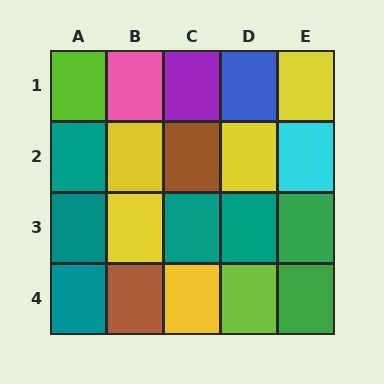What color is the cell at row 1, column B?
Pink.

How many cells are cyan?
1 cell is cyan.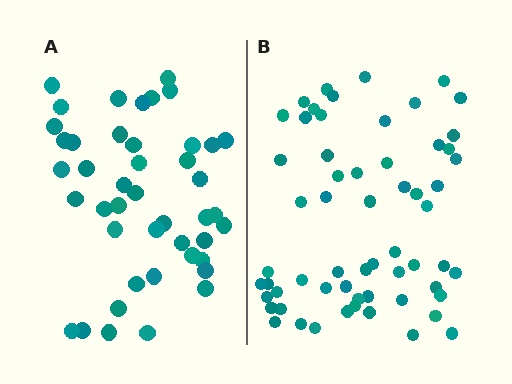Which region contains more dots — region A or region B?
Region B (the right region) has more dots.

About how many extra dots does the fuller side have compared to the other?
Region B has approximately 15 more dots than region A.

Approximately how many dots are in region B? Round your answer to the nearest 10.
About 60 dots.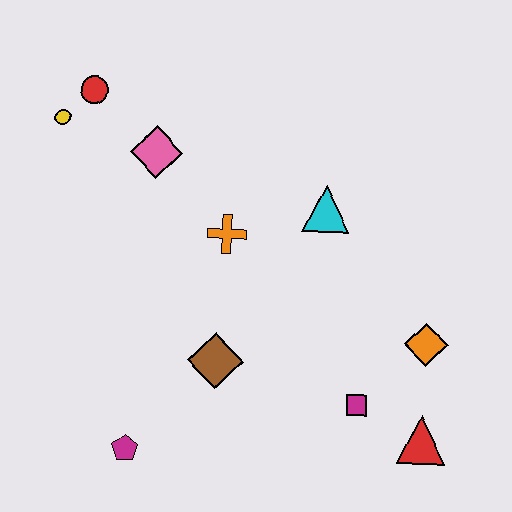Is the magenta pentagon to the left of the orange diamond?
Yes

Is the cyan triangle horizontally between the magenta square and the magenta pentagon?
Yes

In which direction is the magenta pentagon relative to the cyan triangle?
The magenta pentagon is below the cyan triangle.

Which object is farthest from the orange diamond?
The yellow circle is farthest from the orange diamond.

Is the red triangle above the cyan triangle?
No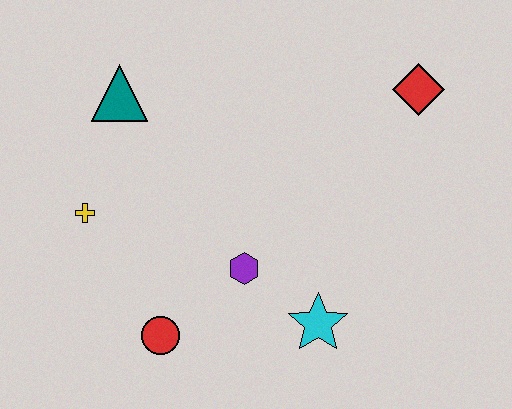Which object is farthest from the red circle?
The red diamond is farthest from the red circle.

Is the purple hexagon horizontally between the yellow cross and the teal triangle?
No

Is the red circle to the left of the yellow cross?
No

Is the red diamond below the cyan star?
No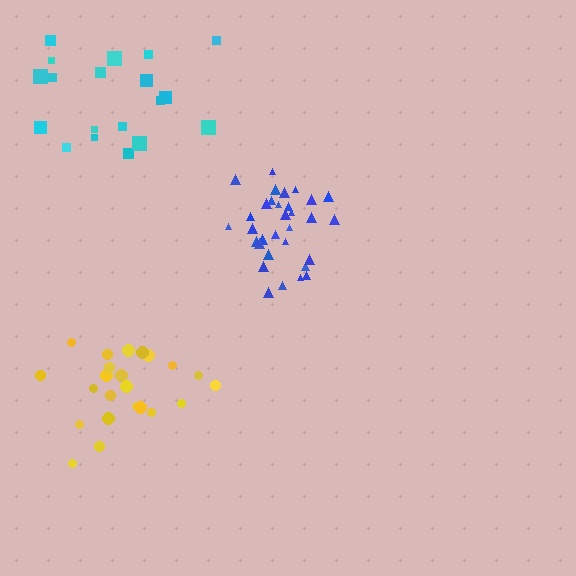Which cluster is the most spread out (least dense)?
Cyan.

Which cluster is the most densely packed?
Blue.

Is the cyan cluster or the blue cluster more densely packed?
Blue.